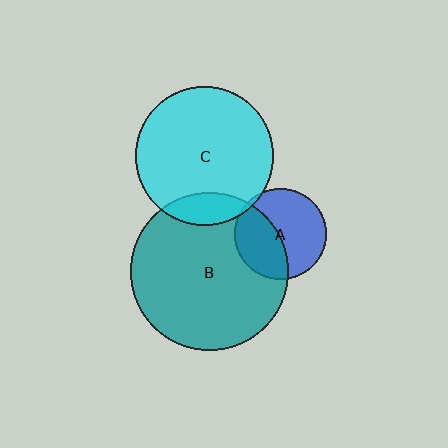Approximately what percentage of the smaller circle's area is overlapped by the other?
Approximately 15%.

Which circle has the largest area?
Circle B (teal).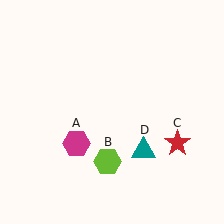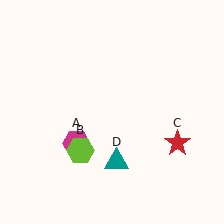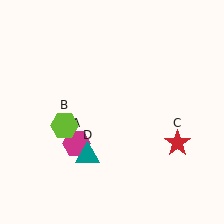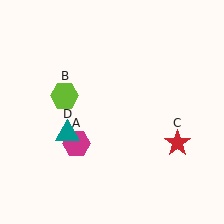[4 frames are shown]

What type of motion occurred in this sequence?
The lime hexagon (object B), teal triangle (object D) rotated clockwise around the center of the scene.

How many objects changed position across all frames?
2 objects changed position: lime hexagon (object B), teal triangle (object D).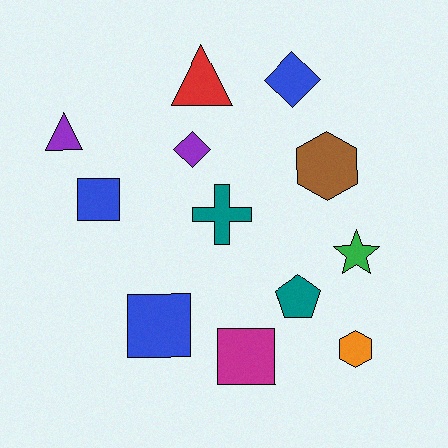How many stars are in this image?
There is 1 star.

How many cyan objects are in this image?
There are no cyan objects.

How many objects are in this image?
There are 12 objects.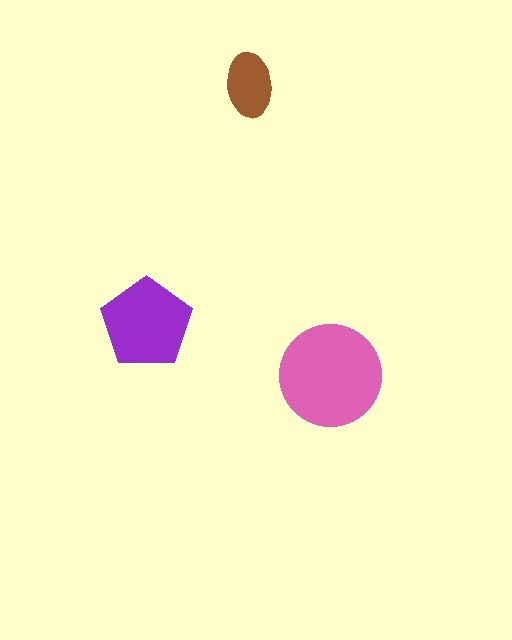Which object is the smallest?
The brown ellipse.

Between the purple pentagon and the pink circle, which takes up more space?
The pink circle.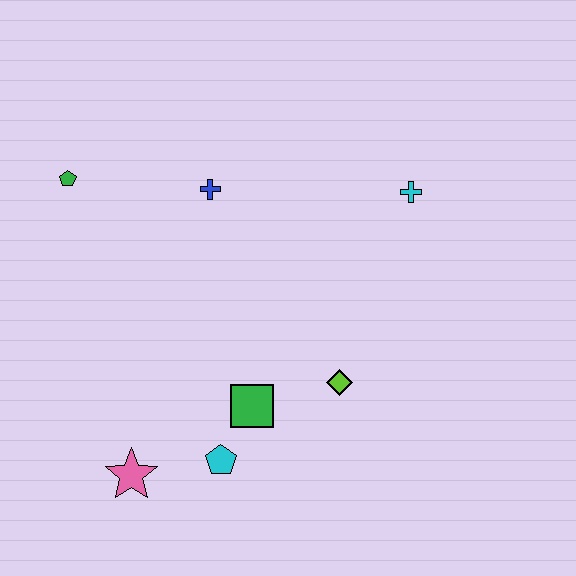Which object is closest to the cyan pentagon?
The green square is closest to the cyan pentagon.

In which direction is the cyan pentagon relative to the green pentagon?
The cyan pentagon is below the green pentagon.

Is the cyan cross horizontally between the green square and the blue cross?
No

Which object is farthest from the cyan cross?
The pink star is farthest from the cyan cross.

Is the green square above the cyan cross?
No